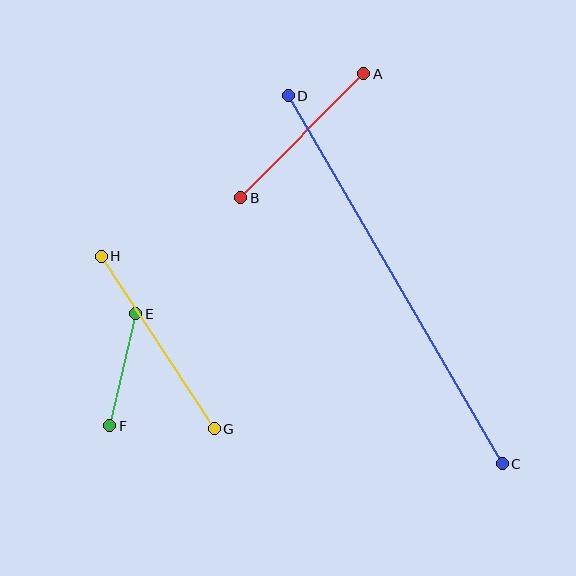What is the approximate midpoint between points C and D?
The midpoint is at approximately (395, 280) pixels.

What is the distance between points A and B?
The distance is approximately 175 pixels.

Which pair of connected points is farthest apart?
Points C and D are farthest apart.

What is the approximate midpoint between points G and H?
The midpoint is at approximately (158, 343) pixels.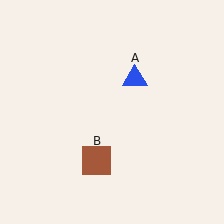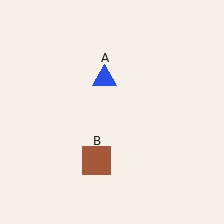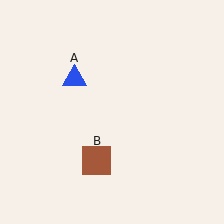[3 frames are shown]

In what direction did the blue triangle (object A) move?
The blue triangle (object A) moved left.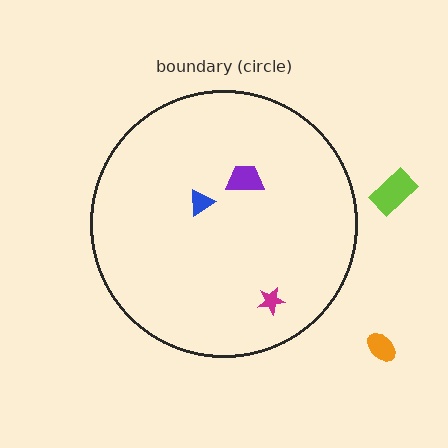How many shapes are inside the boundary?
3 inside, 2 outside.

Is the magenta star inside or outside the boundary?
Inside.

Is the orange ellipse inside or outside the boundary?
Outside.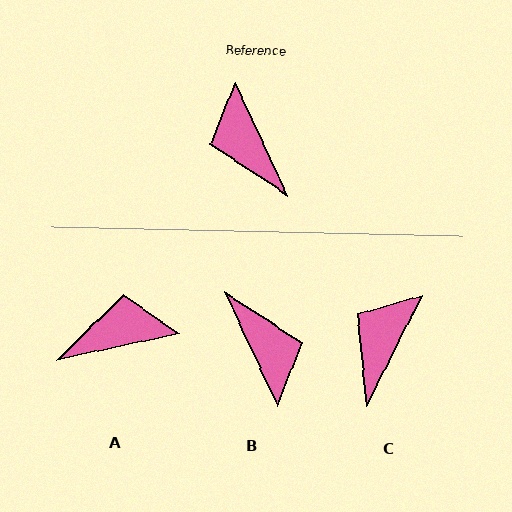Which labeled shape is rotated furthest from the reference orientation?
B, about 180 degrees away.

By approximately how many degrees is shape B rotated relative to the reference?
Approximately 180 degrees clockwise.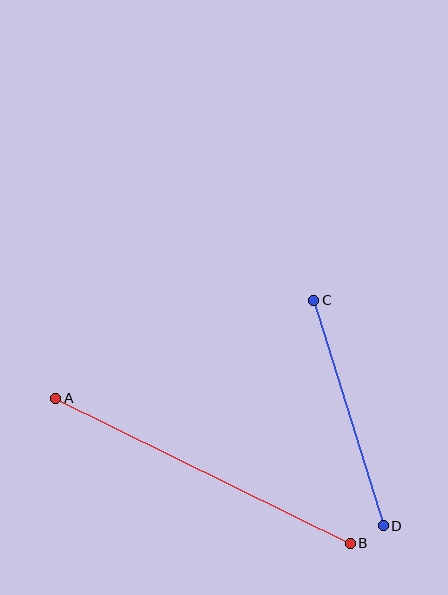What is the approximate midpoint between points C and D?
The midpoint is at approximately (349, 413) pixels.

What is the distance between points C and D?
The distance is approximately 236 pixels.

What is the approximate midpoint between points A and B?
The midpoint is at approximately (203, 471) pixels.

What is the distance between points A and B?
The distance is approximately 328 pixels.